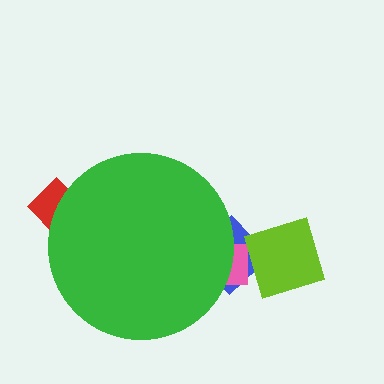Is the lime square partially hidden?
No, the lime square is fully visible.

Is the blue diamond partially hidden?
Yes, the blue diamond is partially hidden behind the green circle.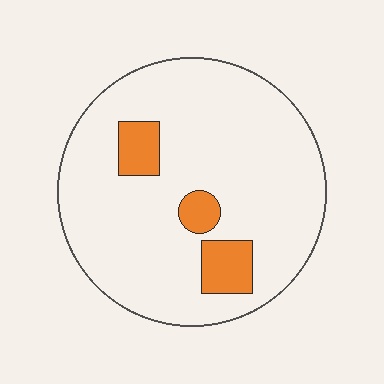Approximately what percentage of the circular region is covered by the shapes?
Approximately 10%.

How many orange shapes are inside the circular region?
3.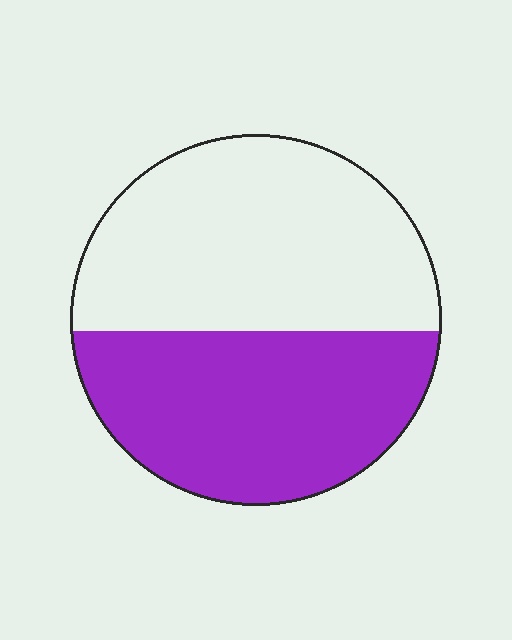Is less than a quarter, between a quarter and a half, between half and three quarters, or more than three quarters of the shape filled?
Between a quarter and a half.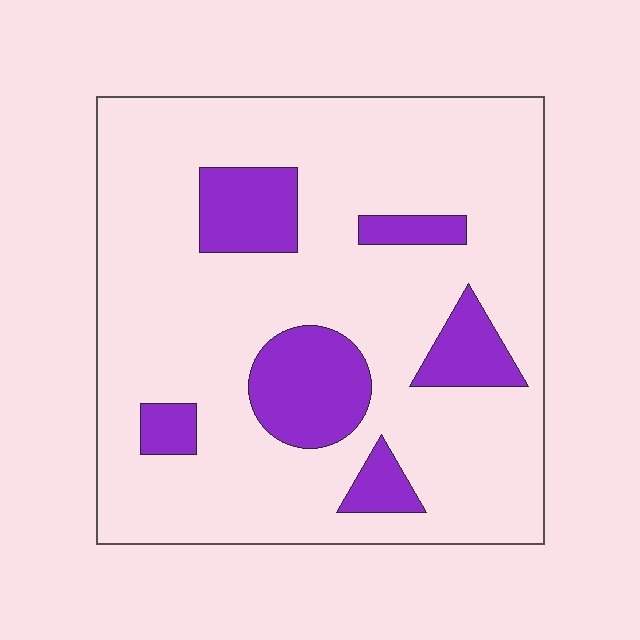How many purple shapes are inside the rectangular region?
6.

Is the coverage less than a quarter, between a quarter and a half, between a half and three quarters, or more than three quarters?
Less than a quarter.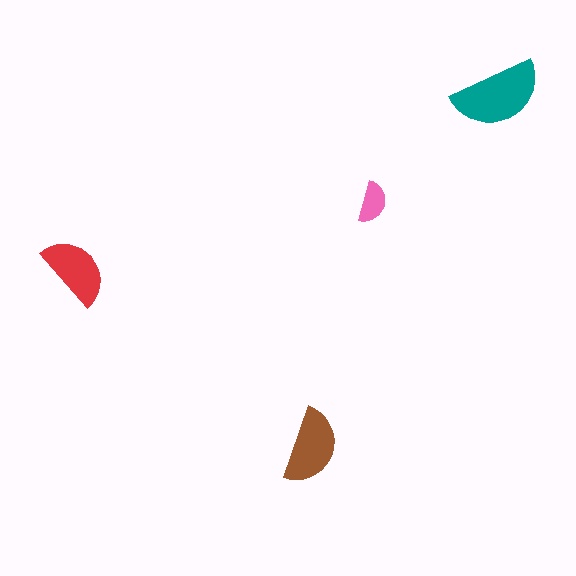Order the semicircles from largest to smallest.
the teal one, the brown one, the red one, the pink one.